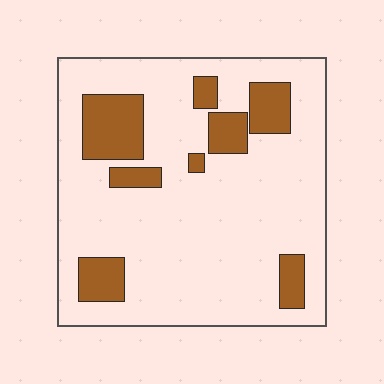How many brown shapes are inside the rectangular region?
8.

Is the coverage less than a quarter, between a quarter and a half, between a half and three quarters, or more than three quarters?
Less than a quarter.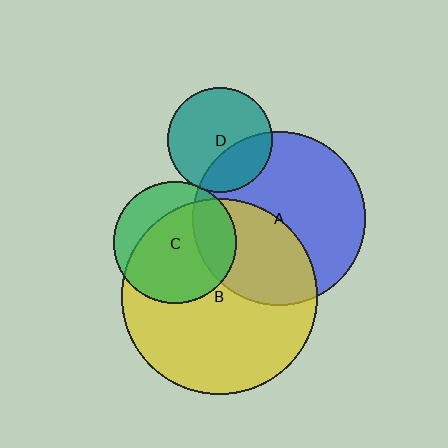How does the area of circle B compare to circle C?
Approximately 2.6 times.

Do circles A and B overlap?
Yes.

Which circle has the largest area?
Circle B (yellow).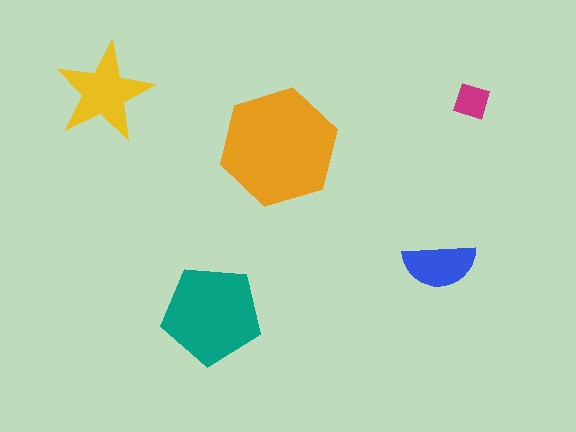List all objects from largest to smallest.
The orange hexagon, the teal pentagon, the yellow star, the blue semicircle, the magenta diamond.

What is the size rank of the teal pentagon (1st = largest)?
2nd.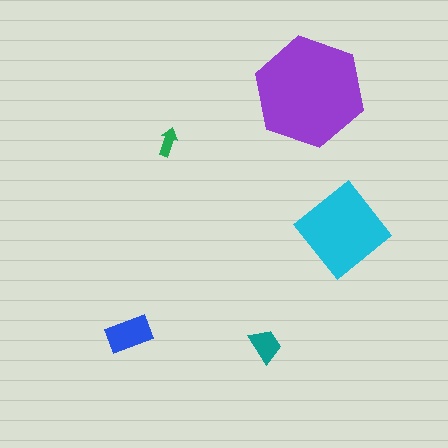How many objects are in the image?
There are 5 objects in the image.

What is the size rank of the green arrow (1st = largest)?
5th.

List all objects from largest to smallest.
The purple hexagon, the cyan diamond, the blue rectangle, the teal trapezoid, the green arrow.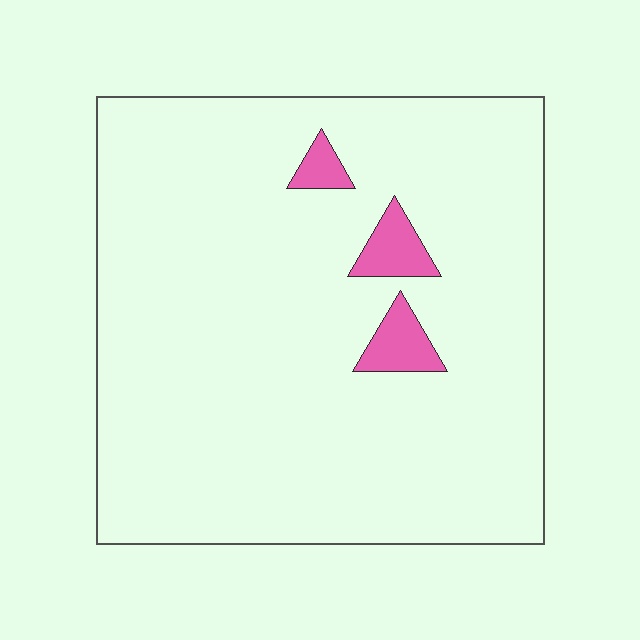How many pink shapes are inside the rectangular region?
3.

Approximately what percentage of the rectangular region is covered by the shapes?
Approximately 5%.